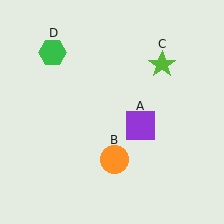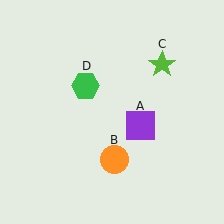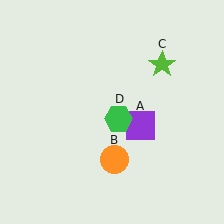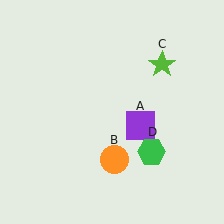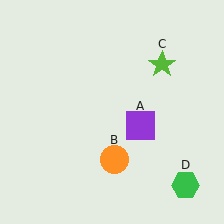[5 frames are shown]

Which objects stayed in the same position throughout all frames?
Purple square (object A) and orange circle (object B) and lime star (object C) remained stationary.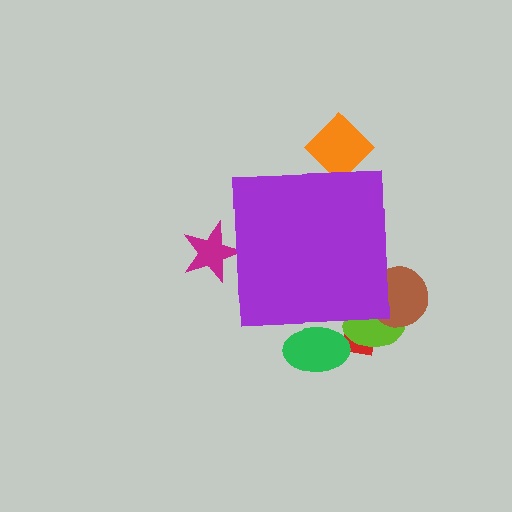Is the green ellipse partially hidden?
Yes, the green ellipse is partially hidden behind the purple square.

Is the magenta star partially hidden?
Yes, the magenta star is partially hidden behind the purple square.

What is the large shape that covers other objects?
A purple square.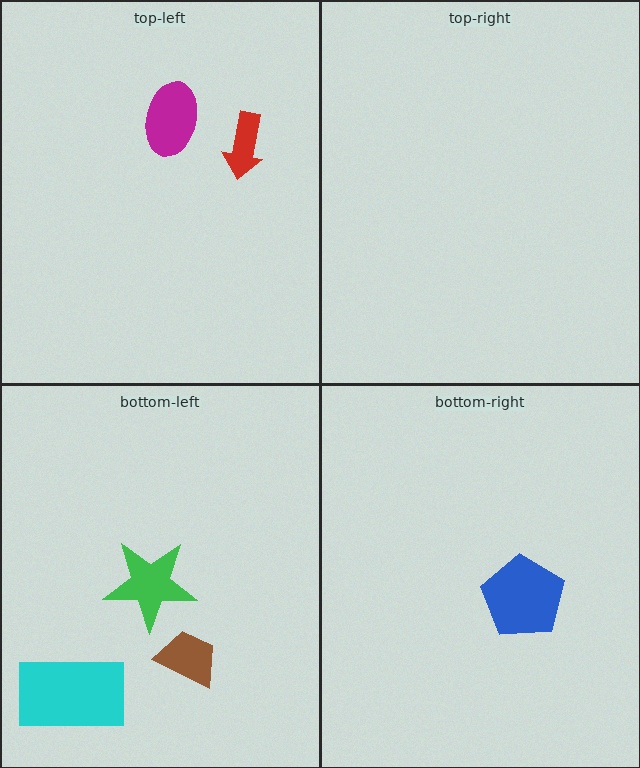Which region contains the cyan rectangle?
The bottom-left region.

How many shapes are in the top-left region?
2.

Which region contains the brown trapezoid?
The bottom-left region.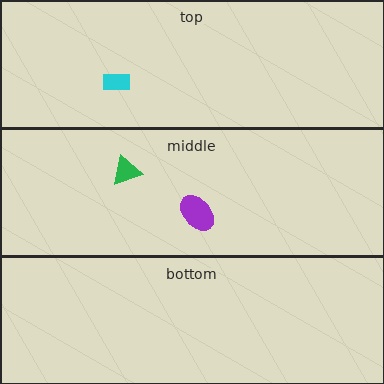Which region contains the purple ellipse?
The middle region.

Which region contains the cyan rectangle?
The top region.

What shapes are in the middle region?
The green triangle, the purple ellipse.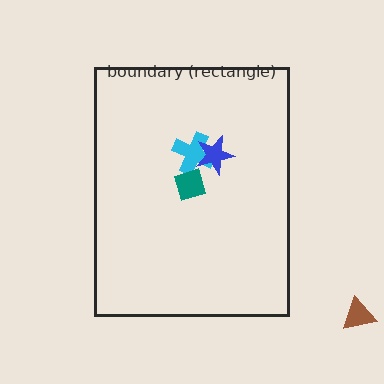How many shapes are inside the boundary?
3 inside, 1 outside.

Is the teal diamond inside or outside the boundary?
Inside.